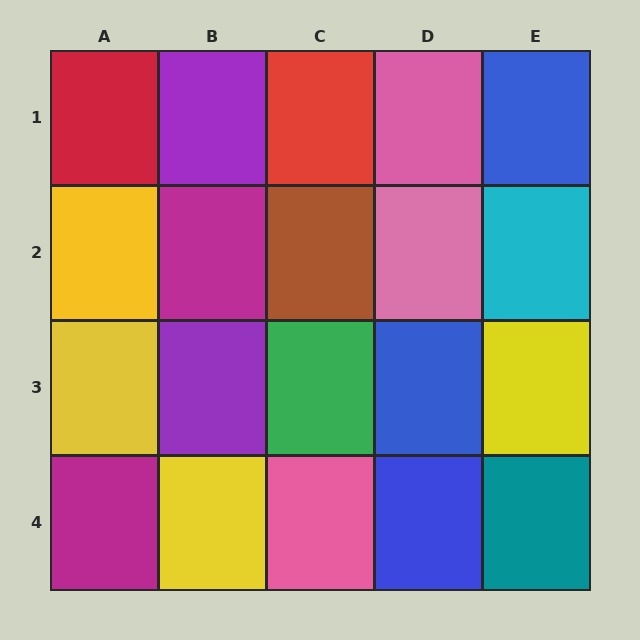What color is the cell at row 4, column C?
Pink.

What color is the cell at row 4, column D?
Blue.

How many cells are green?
1 cell is green.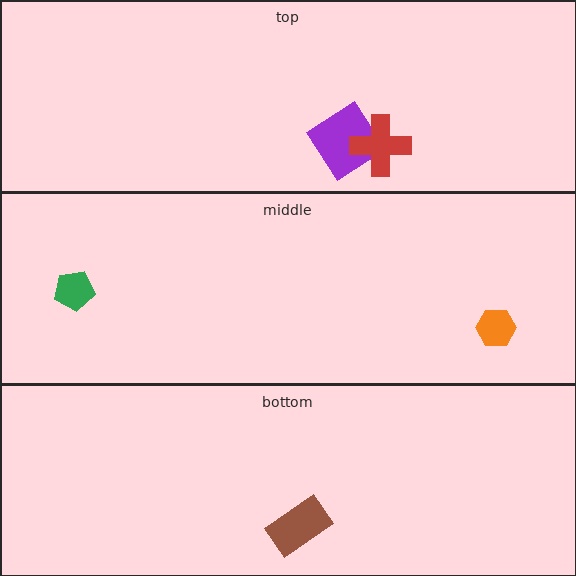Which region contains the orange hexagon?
The middle region.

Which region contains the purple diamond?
The top region.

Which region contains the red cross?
The top region.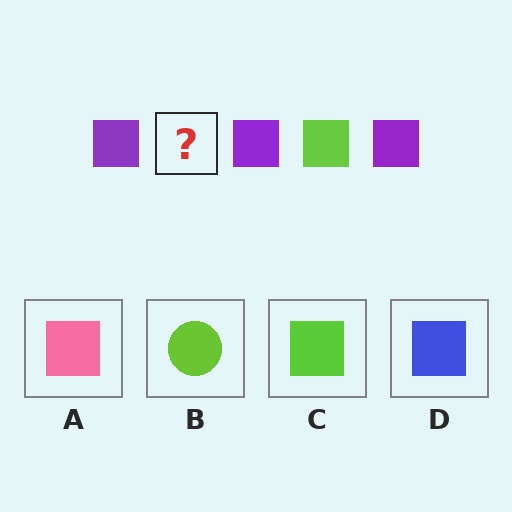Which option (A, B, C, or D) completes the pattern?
C.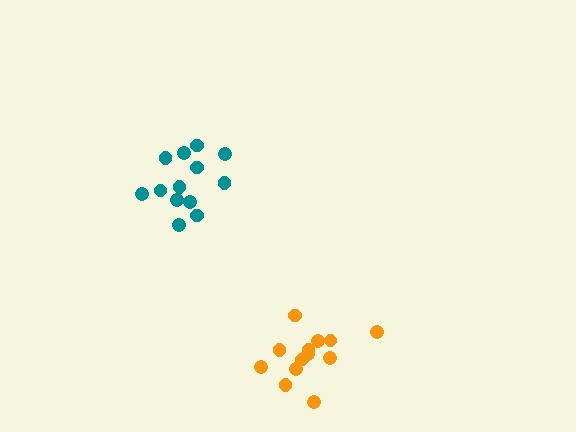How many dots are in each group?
Group 1: 13 dots, Group 2: 13 dots (26 total).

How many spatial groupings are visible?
There are 2 spatial groupings.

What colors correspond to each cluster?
The clusters are colored: orange, teal.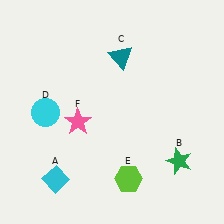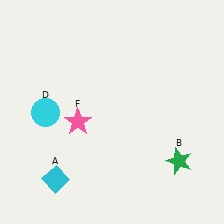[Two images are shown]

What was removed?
The teal triangle (C), the lime hexagon (E) were removed in Image 2.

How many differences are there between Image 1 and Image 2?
There are 2 differences between the two images.